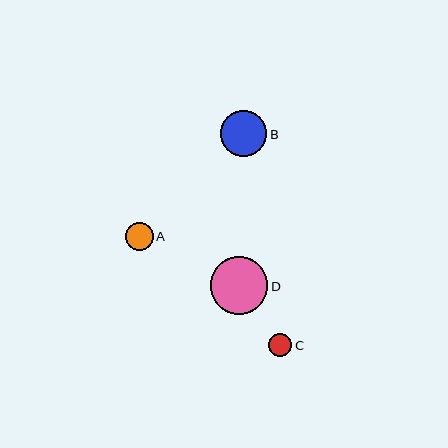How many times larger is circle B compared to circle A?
Circle B is approximately 1.7 times the size of circle A.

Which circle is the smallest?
Circle C is the smallest with a size of approximately 23 pixels.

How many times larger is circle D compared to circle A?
Circle D is approximately 2.1 times the size of circle A.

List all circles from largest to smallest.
From largest to smallest: D, B, A, C.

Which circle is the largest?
Circle D is the largest with a size of approximately 58 pixels.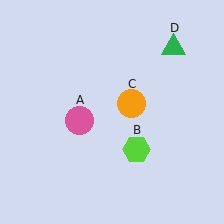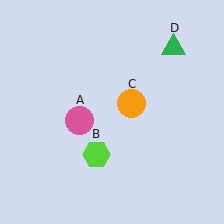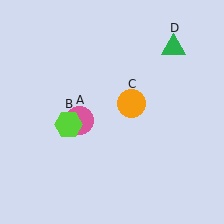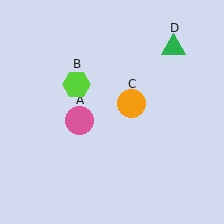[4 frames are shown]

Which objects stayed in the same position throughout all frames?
Pink circle (object A) and orange circle (object C) and green triangle (object D) remained stationary.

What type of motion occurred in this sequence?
The lime hexagon (object B) rotated clockwise around the center of the scene.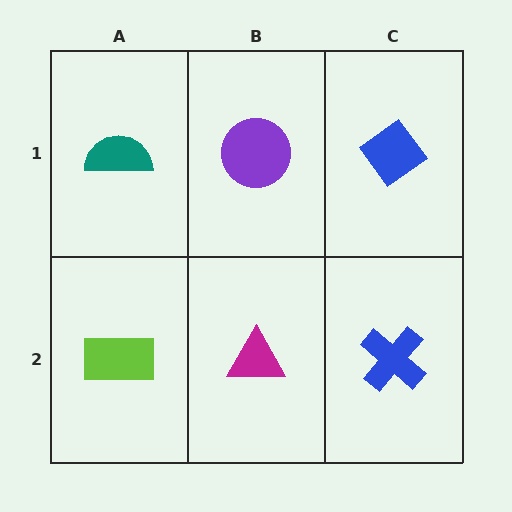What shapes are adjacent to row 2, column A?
A teal semicircle (row 1, column A), a magenta triangle (row 2, column B).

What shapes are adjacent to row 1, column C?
A blue cross (row 2, column C), a purple circle (row 1, column B).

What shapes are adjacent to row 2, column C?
A blue diamond (row 1, column C), a magenta triangle (row 2, column B).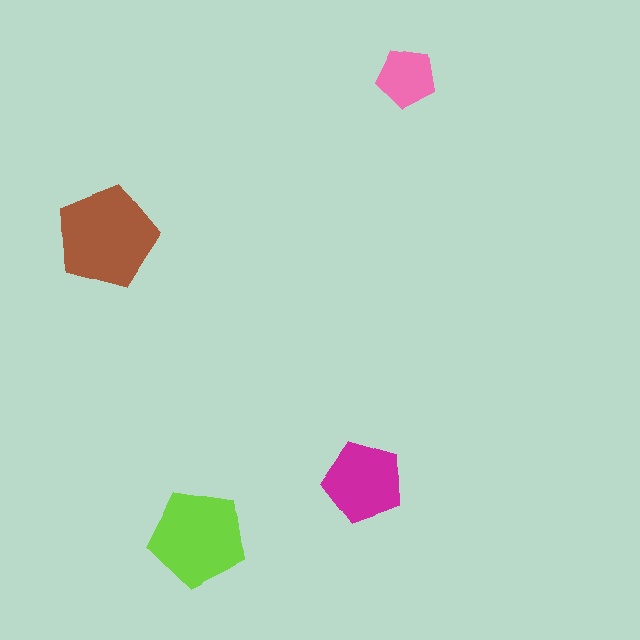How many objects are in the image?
There are 4 objects in the image.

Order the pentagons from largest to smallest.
the brown one, the lime one, the magenta one, the pink one.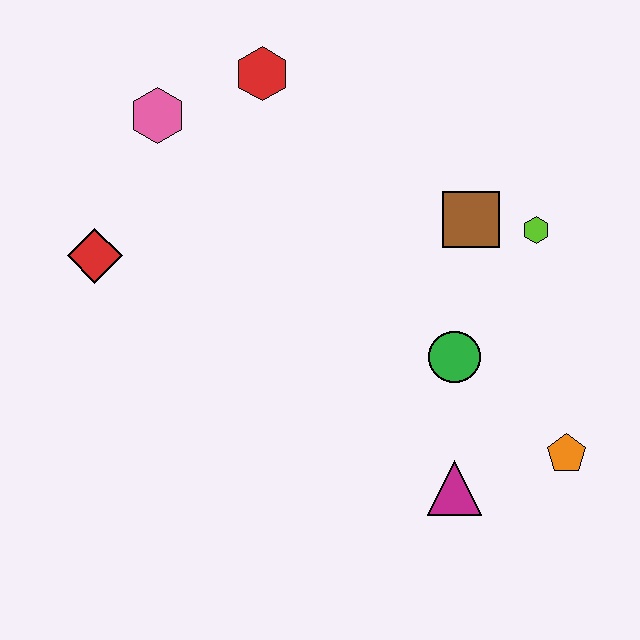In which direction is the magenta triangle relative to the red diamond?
The magenta triangle is to the right of the red diamond.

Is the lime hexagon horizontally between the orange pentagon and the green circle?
Yes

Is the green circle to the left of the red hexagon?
No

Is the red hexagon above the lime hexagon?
Yes